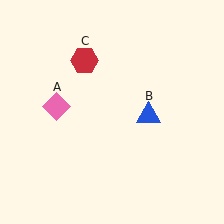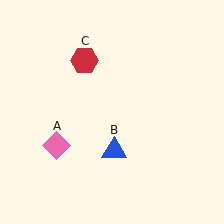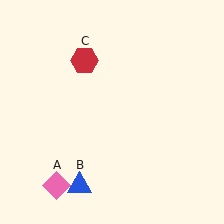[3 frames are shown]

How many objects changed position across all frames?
2 objects changed position: pink diamond (object A), blue triangle (object B).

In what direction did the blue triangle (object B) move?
The blue triangle (object B) moved down and to the left.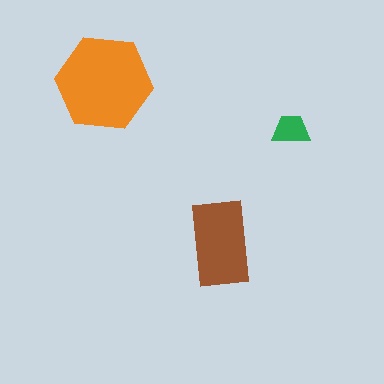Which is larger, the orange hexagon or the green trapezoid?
The orange hexagon.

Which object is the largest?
The orange hexagon.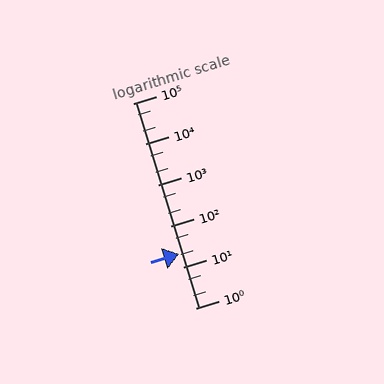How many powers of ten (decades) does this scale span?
The scale spans 5 decades, from 1 to 100000.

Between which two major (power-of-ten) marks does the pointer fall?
The pointer is between 10 and 100.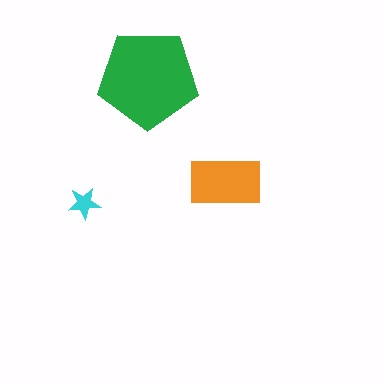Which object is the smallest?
The cyan star.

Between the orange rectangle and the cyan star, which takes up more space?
The orange rectangle.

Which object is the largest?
The green pentagon.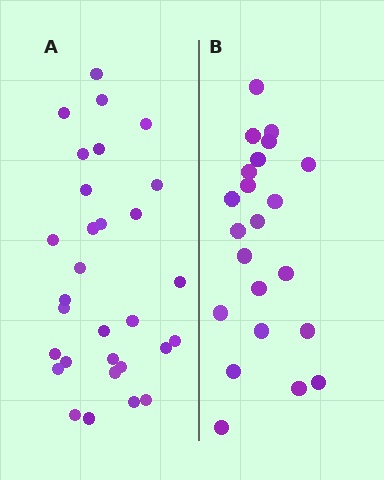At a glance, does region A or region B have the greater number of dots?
Region A (the left region) has more dots.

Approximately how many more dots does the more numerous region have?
Region A has roughly 8 or so more dots than region B.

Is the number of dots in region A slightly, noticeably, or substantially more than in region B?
Region A has noticeably more, but not dramatically so. The ratio is roughly 1.4 to 1.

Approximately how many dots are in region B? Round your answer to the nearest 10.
About 20 dots. (The exact count is 22, which rounds to 20.)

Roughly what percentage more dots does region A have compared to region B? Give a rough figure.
About 35% more.